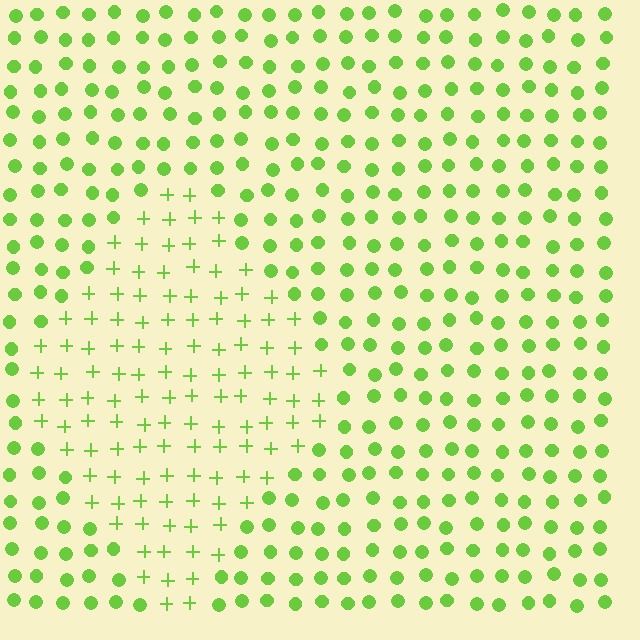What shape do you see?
I see a diamond.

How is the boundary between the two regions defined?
The boundary is defined by a change in element shape: plus signs inside vs. circles outside. All elements share the same color and spacing.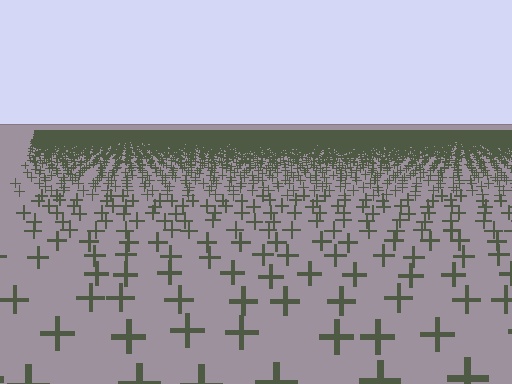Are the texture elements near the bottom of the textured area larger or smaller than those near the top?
Larger. Near the bottom, elements are closer to the viewer and appear at a bigger on-screen size.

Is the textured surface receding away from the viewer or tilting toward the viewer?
The surface is receding away from the viewer. Texture elements get smaller and denser toward the top.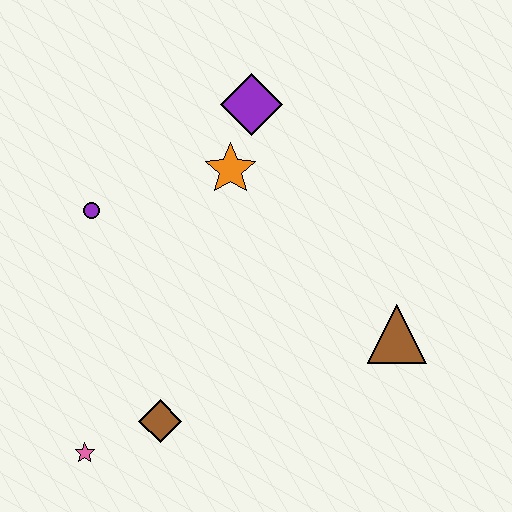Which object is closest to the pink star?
The brown diamond is closest to the pink star.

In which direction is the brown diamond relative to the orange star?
The brown diamond is below the orange star.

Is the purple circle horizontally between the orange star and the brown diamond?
No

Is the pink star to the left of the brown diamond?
Yes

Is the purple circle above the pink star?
Yes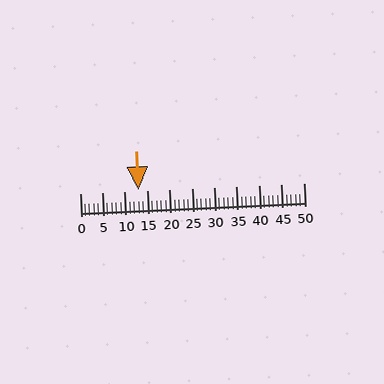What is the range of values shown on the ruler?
The ruler shows values from 0 to 50.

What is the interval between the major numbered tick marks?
The major tick marks are spaced 5 units apart.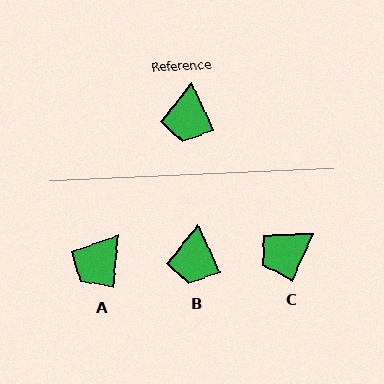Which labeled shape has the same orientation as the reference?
B.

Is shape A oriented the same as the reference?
No, it is off by about 30 degrees.